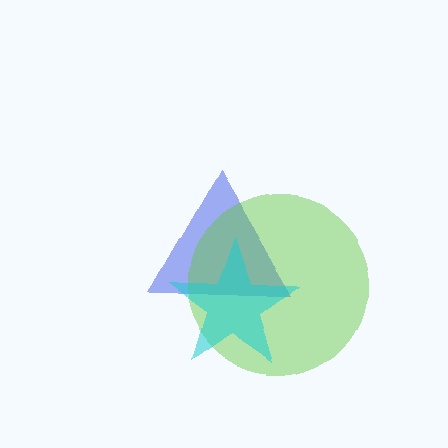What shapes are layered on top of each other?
The layered shapes are: a blue triangle, a lime circle, a cyan star.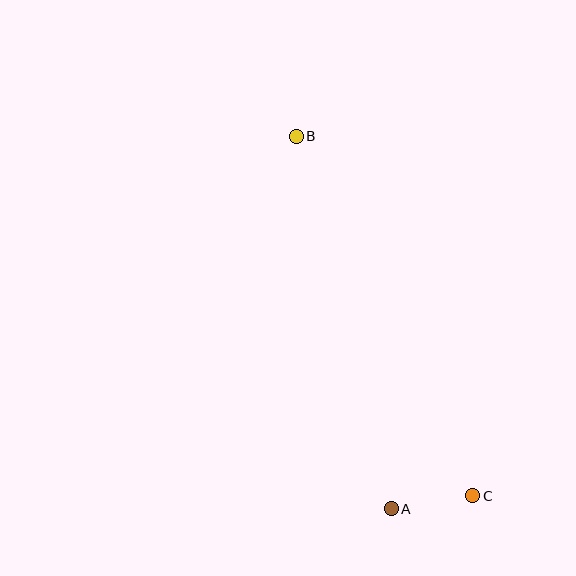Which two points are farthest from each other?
Points B and C are farthest from each other.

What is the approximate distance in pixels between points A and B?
The distance between A and B is approximately 384 pixels.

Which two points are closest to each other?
Points A and C are closest to each other.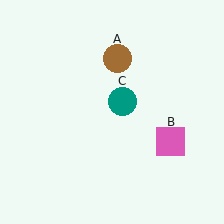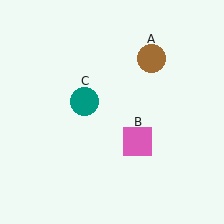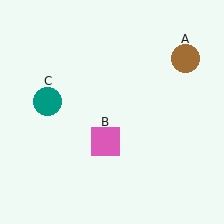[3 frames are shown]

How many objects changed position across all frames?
3 objects changed position: brown circle (object A), pink square (object B), teal circle (object C).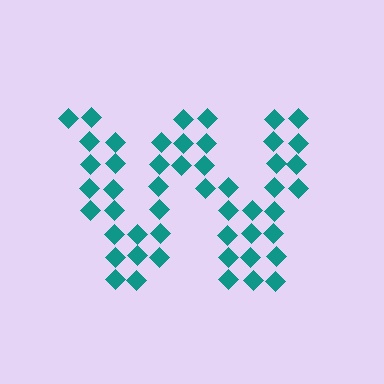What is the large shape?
The large shape is the letter W.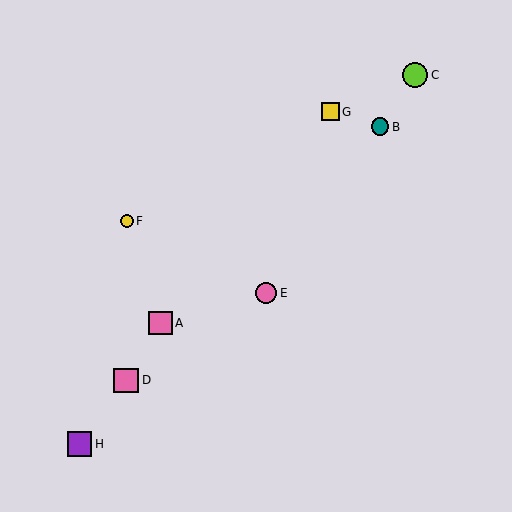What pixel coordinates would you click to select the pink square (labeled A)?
Click at (160, 323) to select the pink square A.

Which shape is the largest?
The lime circle (labeled C) is the largest.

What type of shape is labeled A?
Shape A is a pink square.